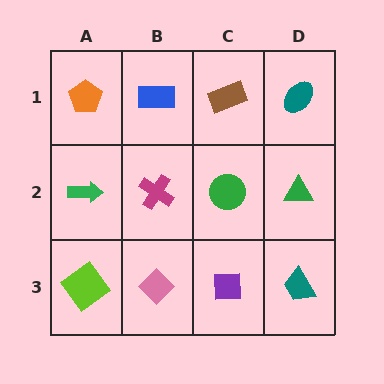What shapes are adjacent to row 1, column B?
A magenta cross (row 2, column B), an orange pentagon (row 1, column A), a brown rectangle (row 1, column C).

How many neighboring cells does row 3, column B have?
3.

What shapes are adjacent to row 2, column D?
A teal ellipse (row 1, column D), a teal trapezoid (row 3, column D), a green circle (row 2, column C).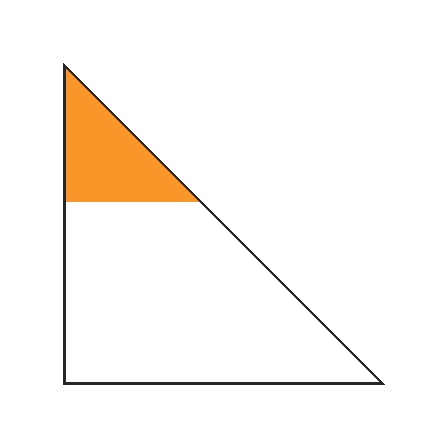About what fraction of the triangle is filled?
About one fifth (1/5).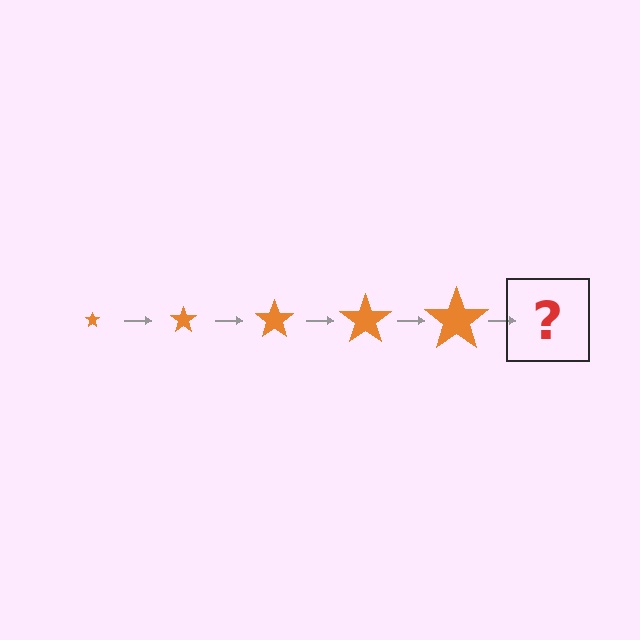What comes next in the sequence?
The next element should be an orange star, larger than the previous one.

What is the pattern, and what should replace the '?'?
The pattern is that the star gets progressively larger each step. The '?' should be an orange star, larger than the previous one.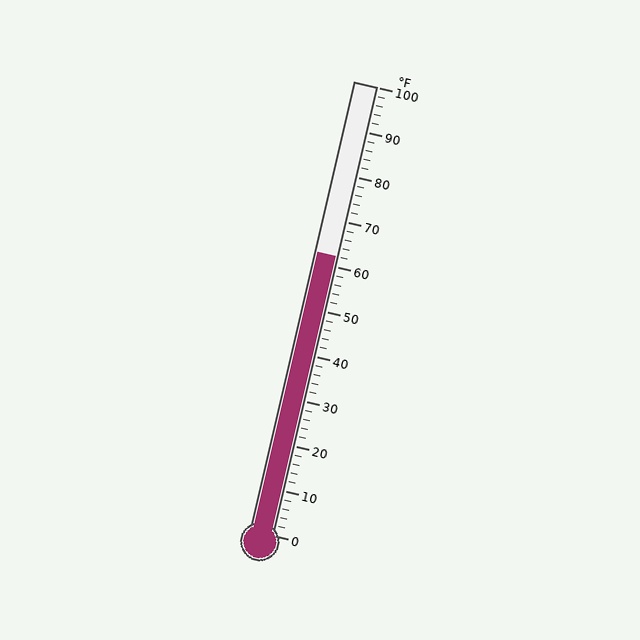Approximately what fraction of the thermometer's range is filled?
The thermometer is filled to approximately 60% of its range.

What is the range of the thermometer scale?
The thermometer scale ranges from 0°F to 100°F.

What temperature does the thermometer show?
The thermometer shows approximately 62°F.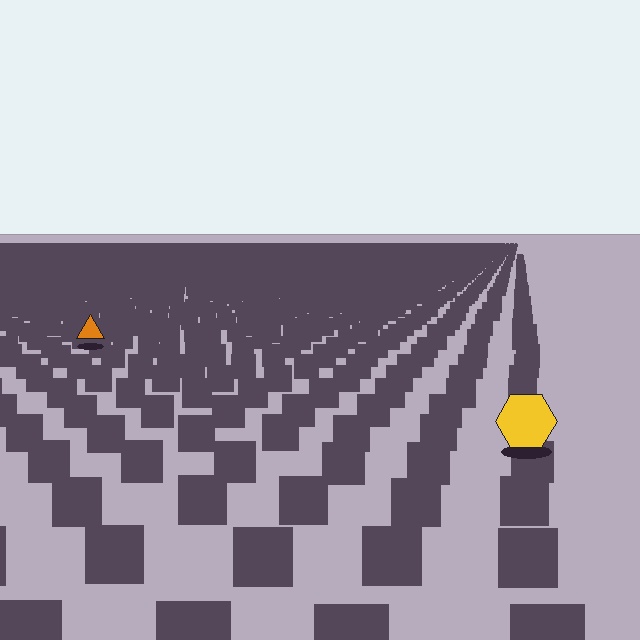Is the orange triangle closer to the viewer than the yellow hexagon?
No. The yellow hexagon is closer — you can tell from the texture gradient: the ground texture is coarser near it.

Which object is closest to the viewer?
The yellow hexagon is closest. The texture marks near it are larger and more spread out.